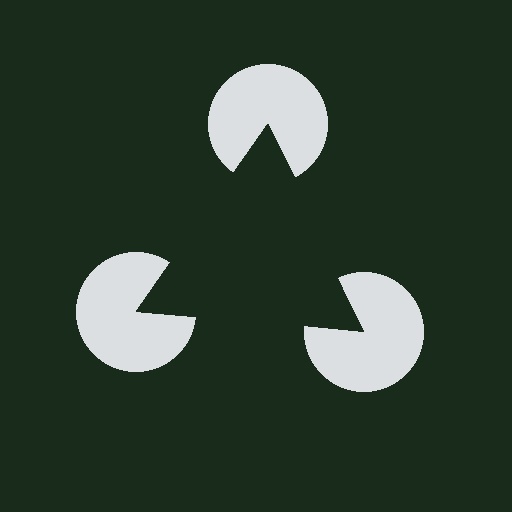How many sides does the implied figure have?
3 sides.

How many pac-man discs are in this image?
There are 3 — one at each vertex of the illusory triangle.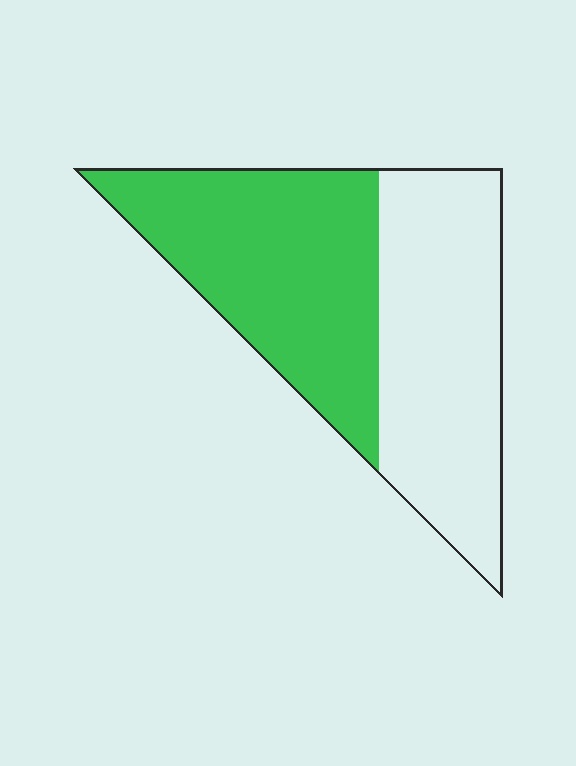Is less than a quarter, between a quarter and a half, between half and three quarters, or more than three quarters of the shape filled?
Between half and three quarters.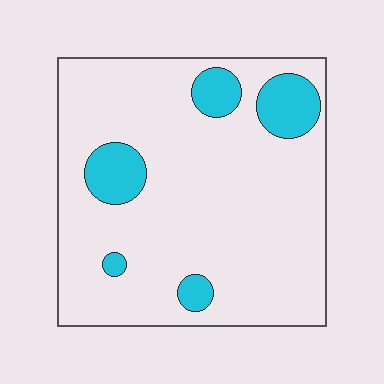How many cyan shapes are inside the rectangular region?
5.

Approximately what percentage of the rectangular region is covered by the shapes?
Approximately 15%.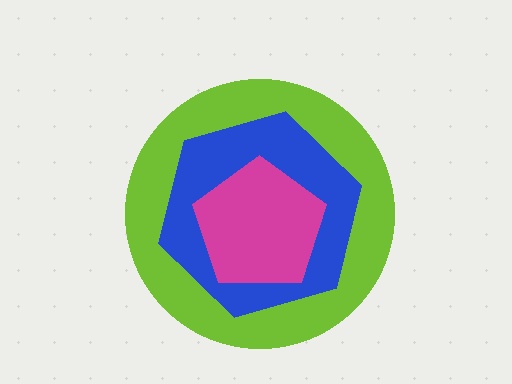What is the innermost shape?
The magenta pentagon.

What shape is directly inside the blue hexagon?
The magenta pentagon.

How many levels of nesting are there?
3.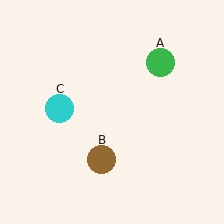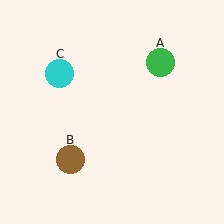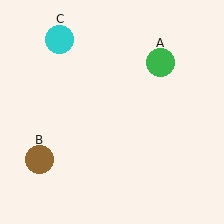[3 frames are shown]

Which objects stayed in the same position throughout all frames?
Green circle (object A) remained stationary.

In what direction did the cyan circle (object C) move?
The cyan circle (object C) moved up.